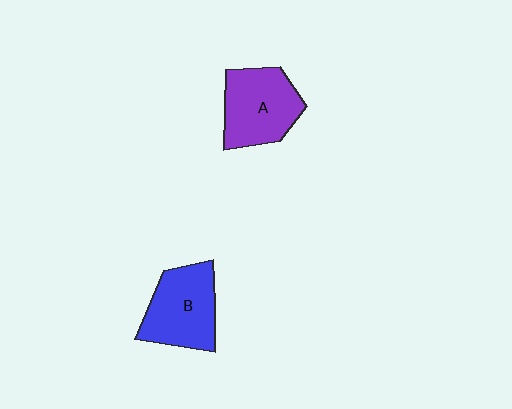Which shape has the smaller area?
Shape B (blue).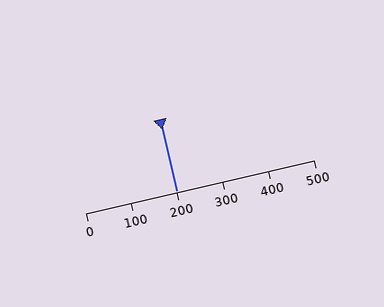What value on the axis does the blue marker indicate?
The marker indicates approximately 200.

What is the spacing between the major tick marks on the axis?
The major ticks are spaced 100 apart.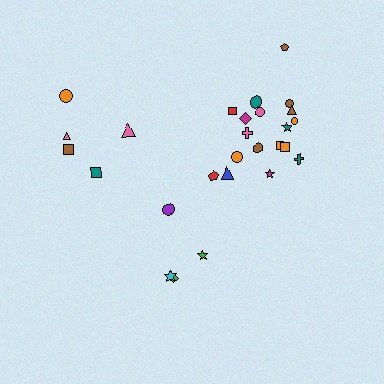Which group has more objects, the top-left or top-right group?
The top-right group.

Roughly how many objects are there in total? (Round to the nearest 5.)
Roughly 25 objects in total.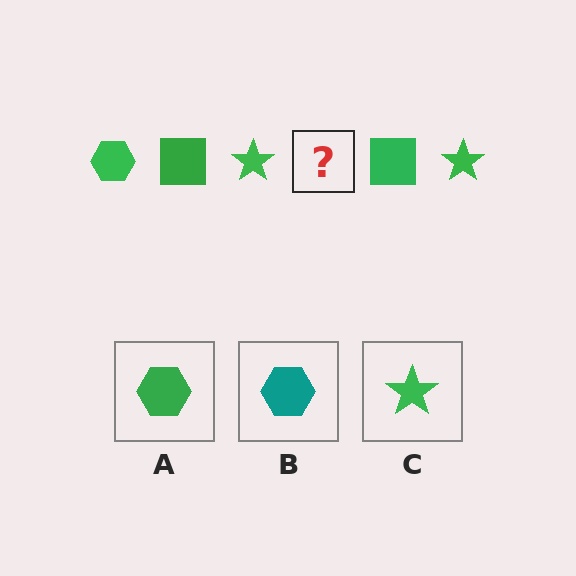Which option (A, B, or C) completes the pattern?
A.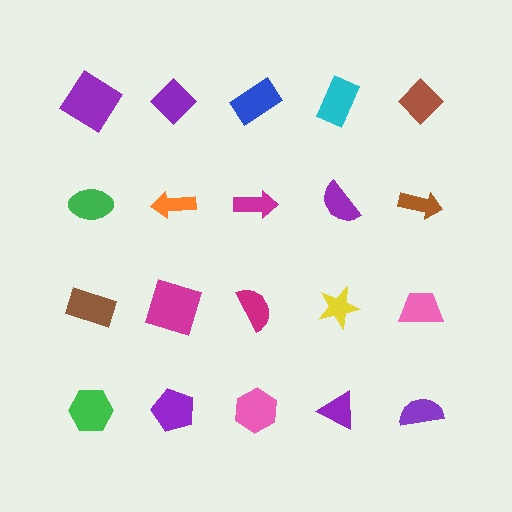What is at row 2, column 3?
A magenta arrow.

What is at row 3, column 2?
A magenta square.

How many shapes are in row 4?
5 shapes.